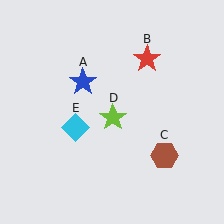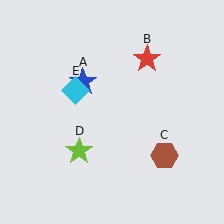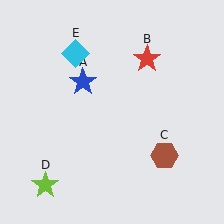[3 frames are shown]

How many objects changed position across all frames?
2 objects changed position: lime star (object D), cyan diamond (object E).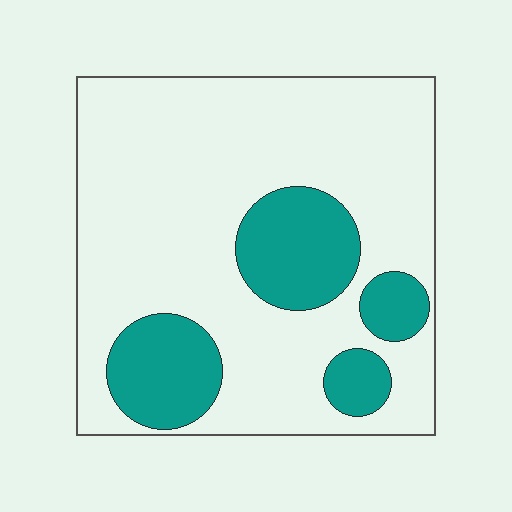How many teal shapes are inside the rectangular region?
4.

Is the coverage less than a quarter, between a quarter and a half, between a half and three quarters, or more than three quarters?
Less than a quarter.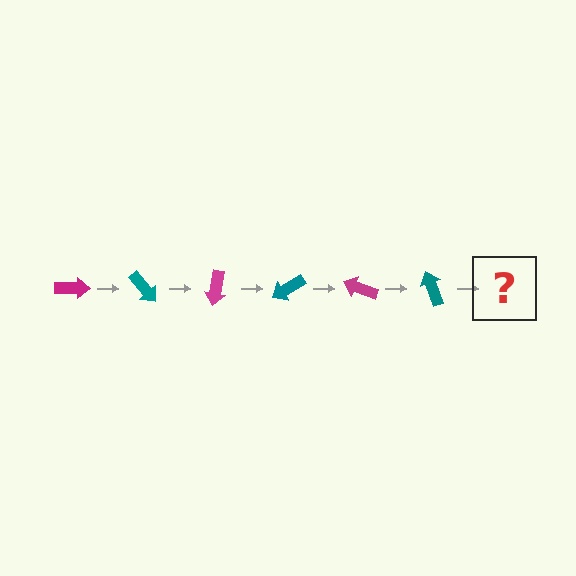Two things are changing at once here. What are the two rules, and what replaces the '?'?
The two rules are that it rotates 50 degrees each step and the color cycles through magenta and teal. The '?' should be a magenta arrow, rotated 300 degrees from the start.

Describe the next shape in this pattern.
It should be a magenta arrow, rotated 300 degrees from the start.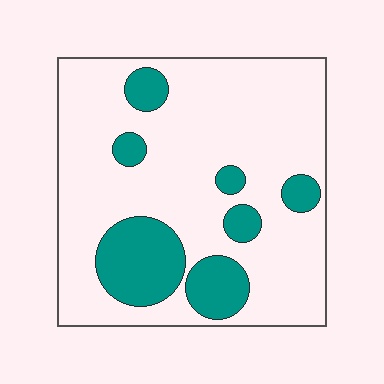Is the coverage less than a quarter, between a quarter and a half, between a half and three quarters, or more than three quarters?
Less than a quarter.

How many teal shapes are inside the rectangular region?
7.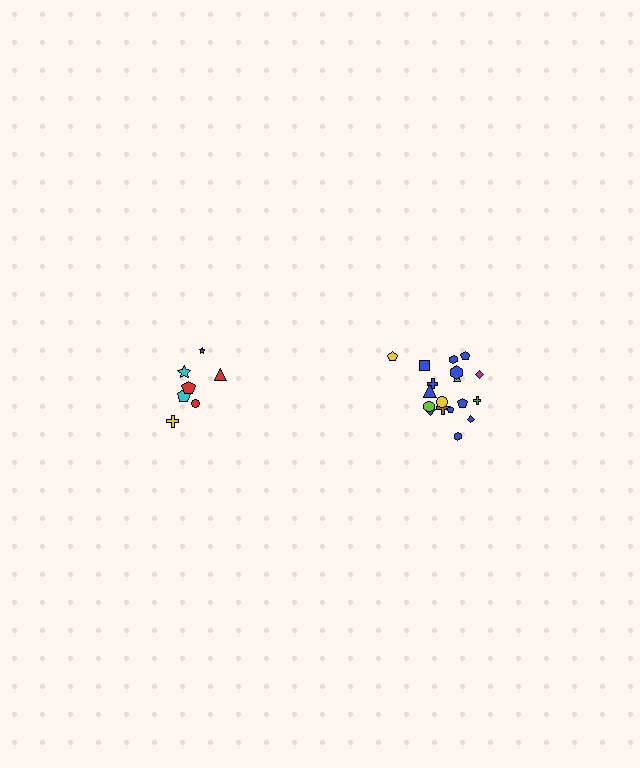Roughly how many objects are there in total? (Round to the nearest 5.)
Roughly 25 objects in total.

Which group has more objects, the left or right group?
The right group.